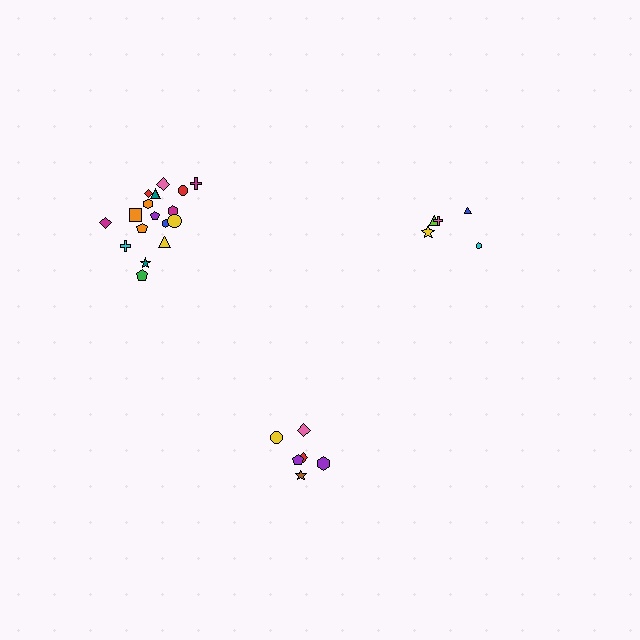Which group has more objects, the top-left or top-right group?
The top-left group.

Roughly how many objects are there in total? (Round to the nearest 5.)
Roughly 30 objects in total.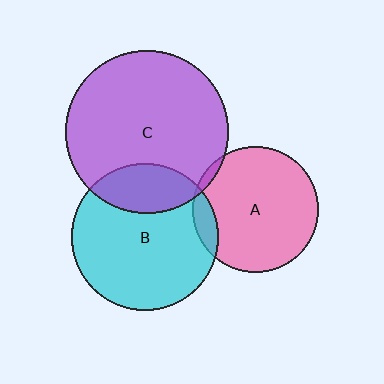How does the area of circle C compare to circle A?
Approximately 1.7 times.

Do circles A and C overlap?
Yes.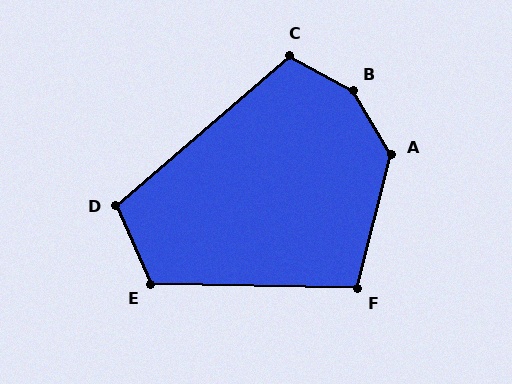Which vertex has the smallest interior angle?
F, at approximately 103 degrees.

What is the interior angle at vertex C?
Approximately 110 degrees (obtuse).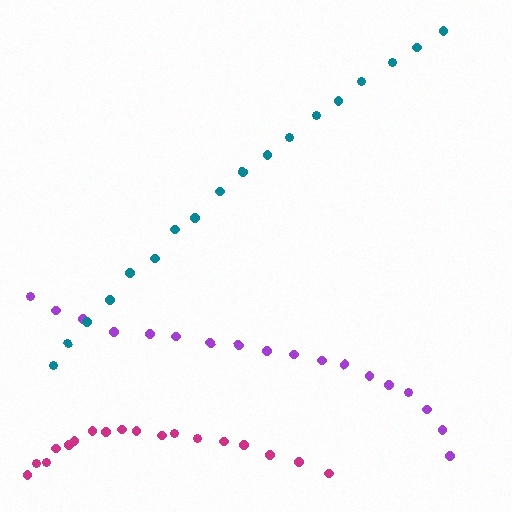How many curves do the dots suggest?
There are 3 distinct paths.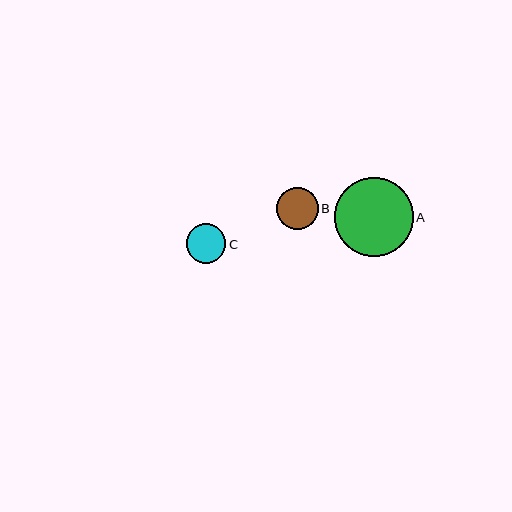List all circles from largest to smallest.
From largest to smallest: A, B, C.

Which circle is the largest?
Circle A is the largest with a size of approximately 79 pixels.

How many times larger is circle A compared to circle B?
Circle A is approximately 1.9 times the size of circle B.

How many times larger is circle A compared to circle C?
Circle A is approximately 2.0 times the size of circle C.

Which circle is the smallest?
Circle C is the smallest with a size of approximately 40 pixels.